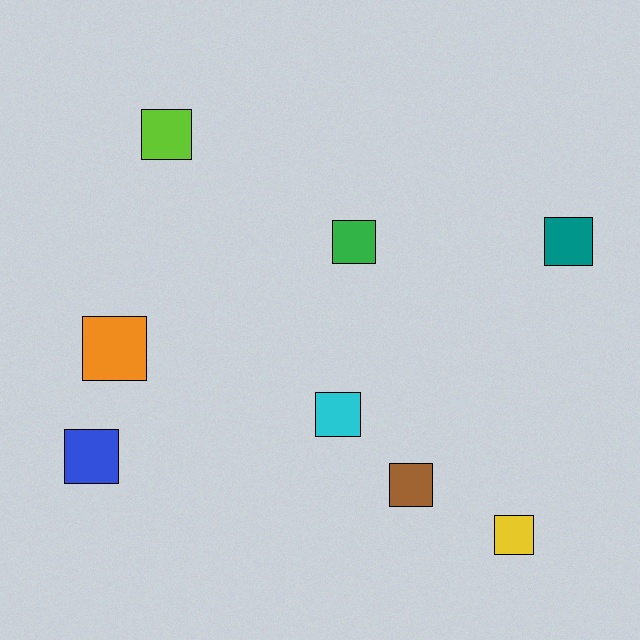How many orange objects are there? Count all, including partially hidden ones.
There is 1 orange object.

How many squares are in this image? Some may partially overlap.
There are 8 squares.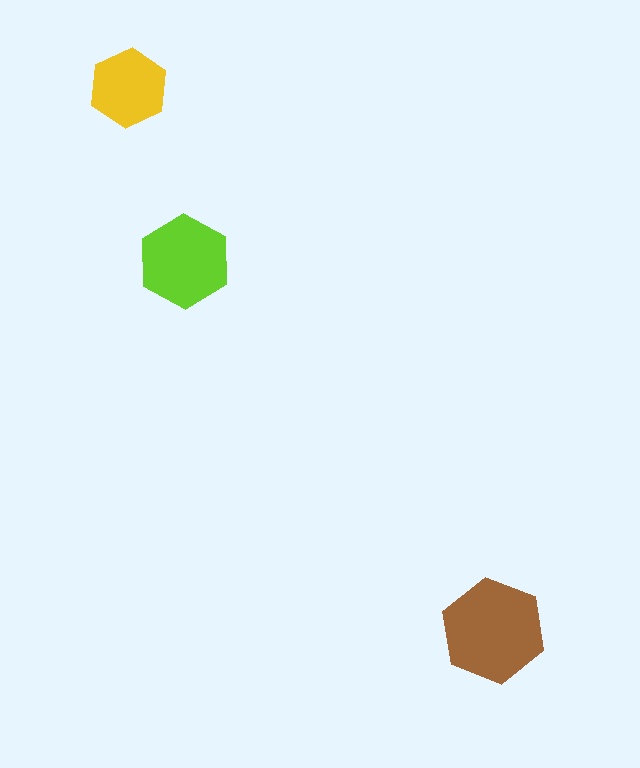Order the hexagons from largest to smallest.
the brown one, the lime one, the yellow one.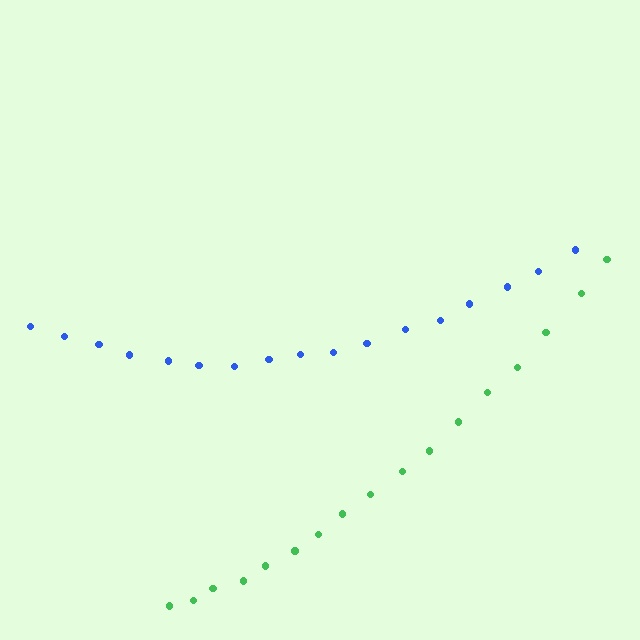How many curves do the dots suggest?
There are 2 distinct paths.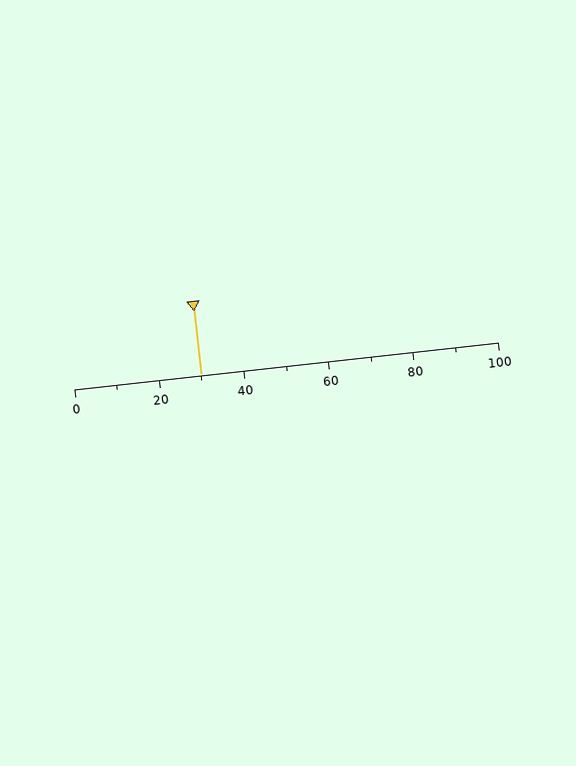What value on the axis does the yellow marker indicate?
The marker indicates approximately 30.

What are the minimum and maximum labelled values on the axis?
The axis runs from 0 to 100.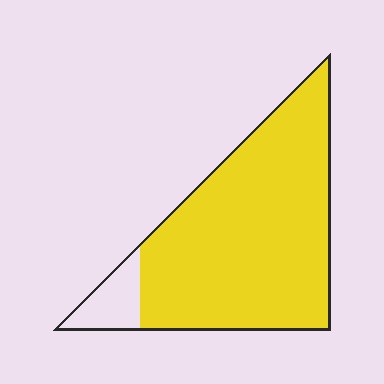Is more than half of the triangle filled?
Yes.